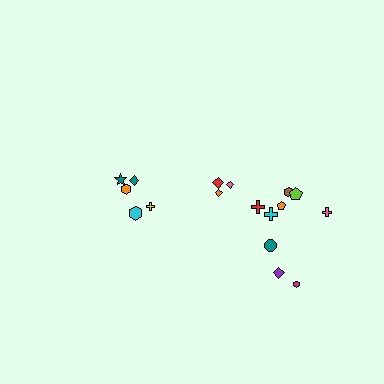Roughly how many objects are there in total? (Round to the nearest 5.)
Roughly 15 objects in total.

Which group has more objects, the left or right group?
The right group.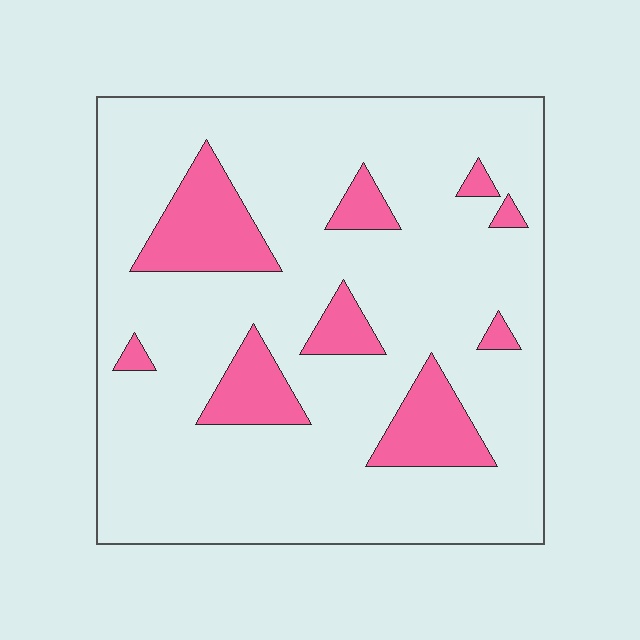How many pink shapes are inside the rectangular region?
9.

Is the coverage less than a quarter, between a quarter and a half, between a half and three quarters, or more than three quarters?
Less than a quarter.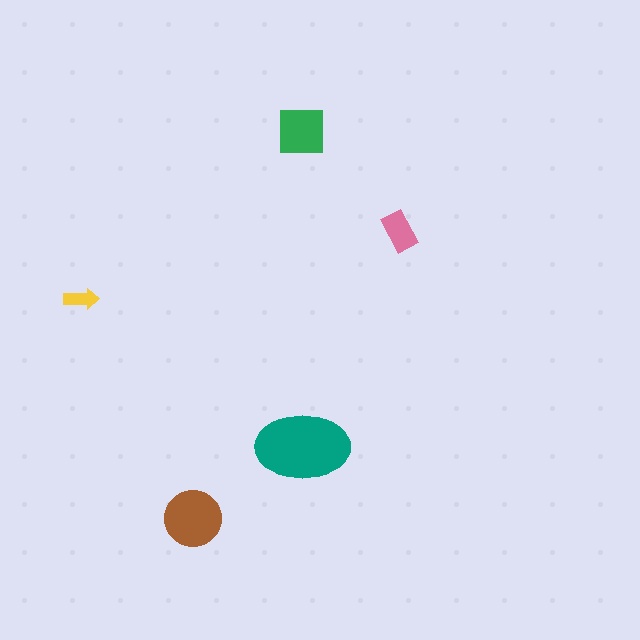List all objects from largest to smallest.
The teal ellipse, the brown circle, the green square, the pink rectangle, the yellow arrow.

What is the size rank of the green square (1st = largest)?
3rd.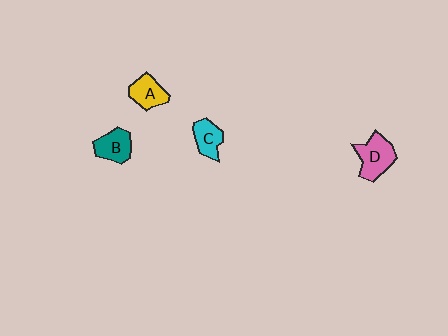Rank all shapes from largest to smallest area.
From largest to smallest: D (pink), B (teal), A (yellow), C (cyan).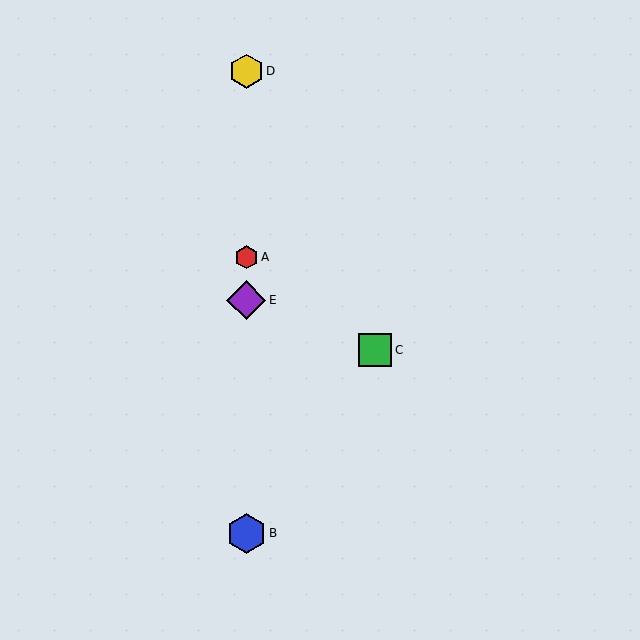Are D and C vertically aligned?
No, D is at x≈246 and C is at x≈375.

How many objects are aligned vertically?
4 objects (A, B, D, E) are aligned vertically.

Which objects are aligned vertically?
Objects A, B, D, E are aligned vertically.